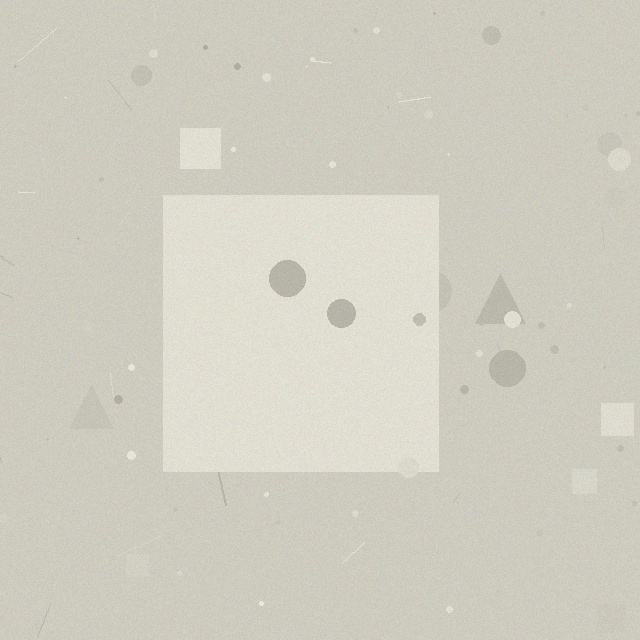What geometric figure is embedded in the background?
A square is embedded in the background.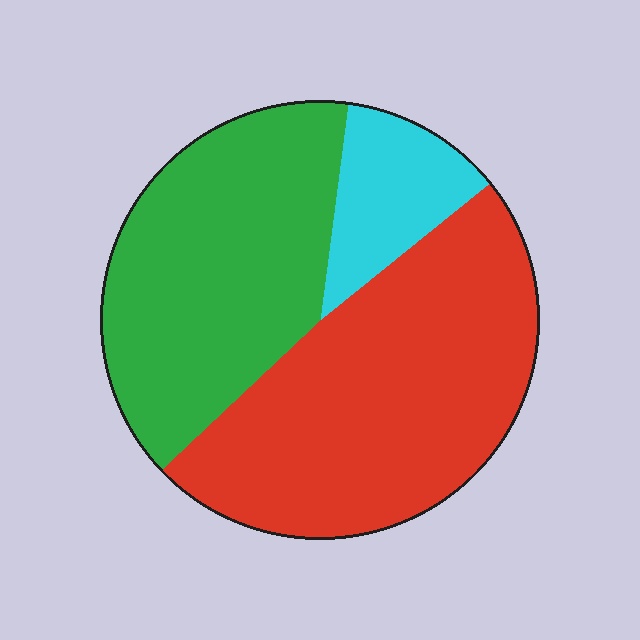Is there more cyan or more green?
Green.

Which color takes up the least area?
Cyan, at roughly 10%.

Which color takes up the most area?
Red, at roughly 50%.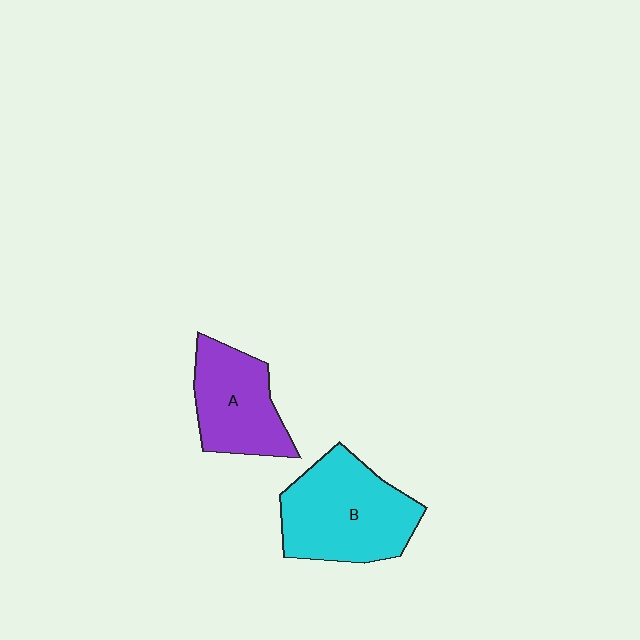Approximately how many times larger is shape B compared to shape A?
Approximately 1.4 times.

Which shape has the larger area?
Shape B (cyan).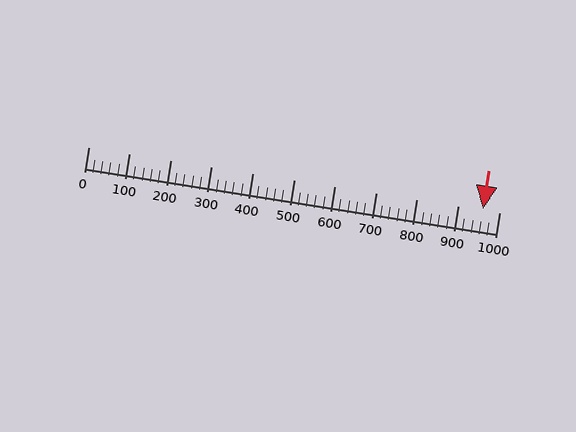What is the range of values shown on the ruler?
The ruler shows values from 0 to 1000.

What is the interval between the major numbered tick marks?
The major tick marks are spaced 100 units apart.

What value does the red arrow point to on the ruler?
The red arrow points to approximately 960.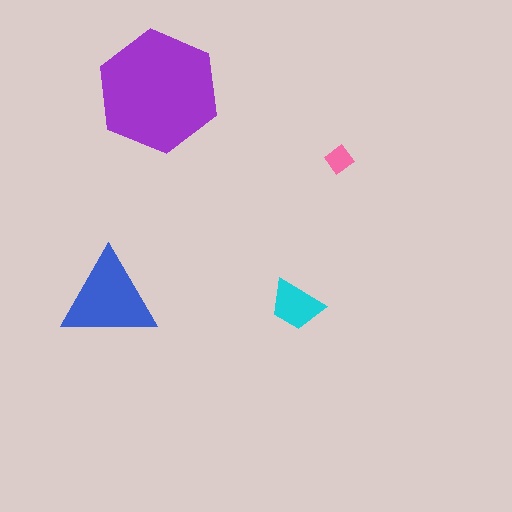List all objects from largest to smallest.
The purple hexagon, the blue triangle, the cyan trapezoid, the pink diamond.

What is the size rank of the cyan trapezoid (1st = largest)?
3rd.